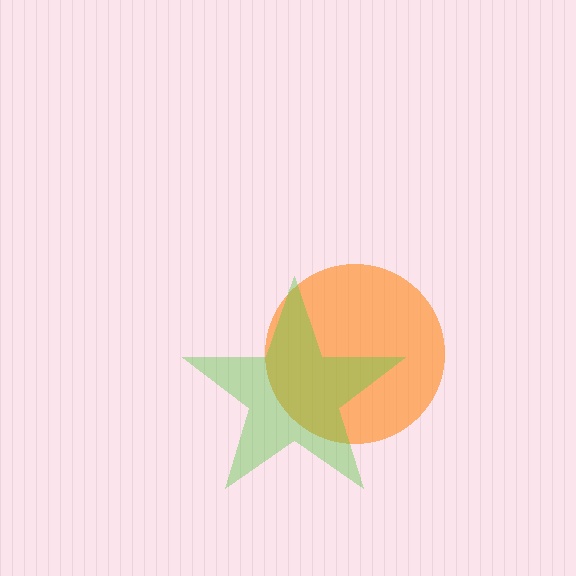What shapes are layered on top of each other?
The layered shapes are: an orange circle, a lime star.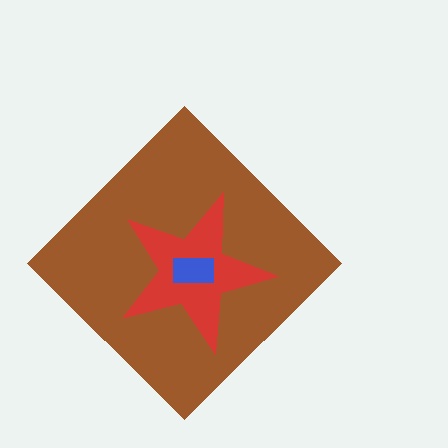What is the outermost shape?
The brown diamond.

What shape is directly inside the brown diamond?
The red star.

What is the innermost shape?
The blue rectangle.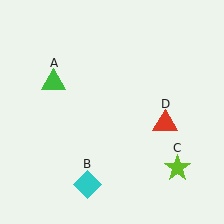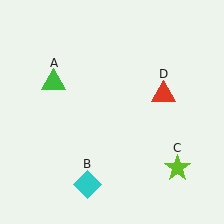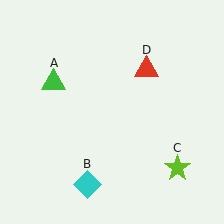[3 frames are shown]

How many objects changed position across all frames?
1 object changed position: red triangle (object D).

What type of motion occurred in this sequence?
The red triangle (object D) rotated counterclockwise around the center of the scene.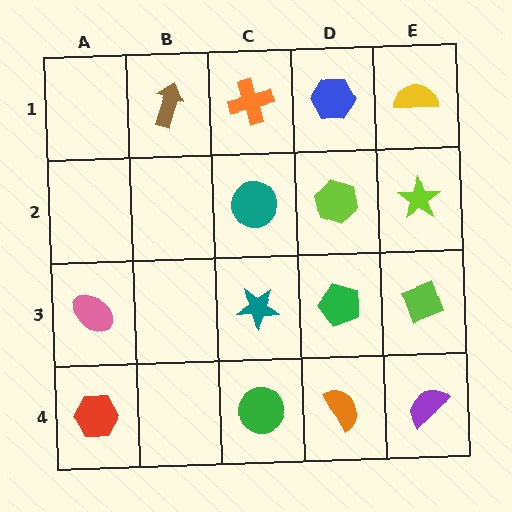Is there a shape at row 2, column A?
No, that cell is empty.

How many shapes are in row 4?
4 shapes.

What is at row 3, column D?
A green pentagon.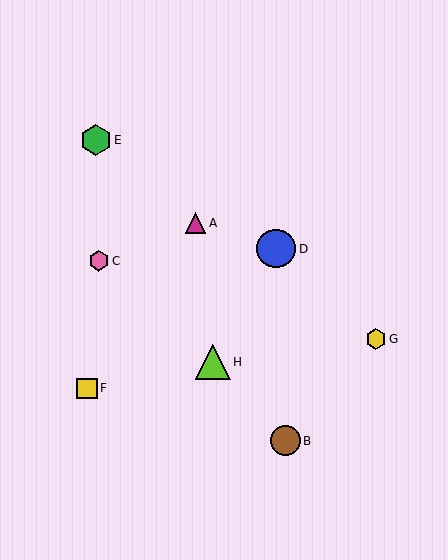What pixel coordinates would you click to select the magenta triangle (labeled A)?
Click at (196, 223) to select the magenta triangle A.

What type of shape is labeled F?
Shape F is a yellow square.